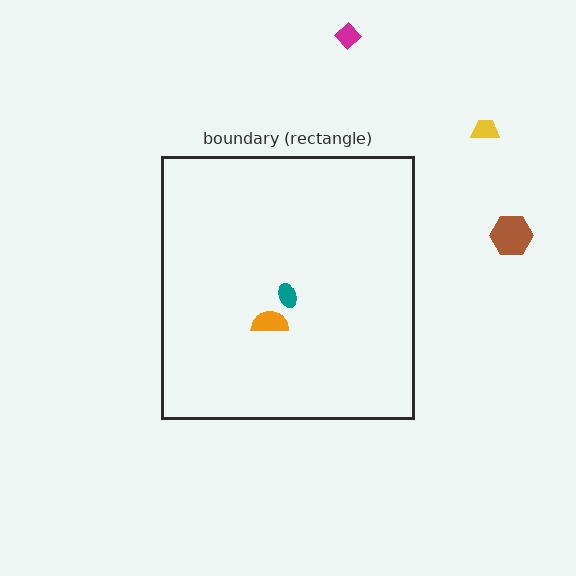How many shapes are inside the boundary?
2 inside, 3 outside.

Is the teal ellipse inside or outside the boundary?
Inside.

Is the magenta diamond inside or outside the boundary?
Outside.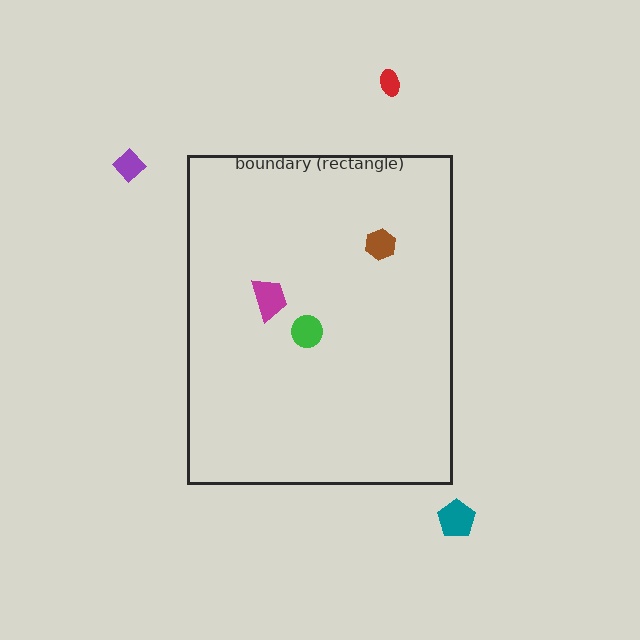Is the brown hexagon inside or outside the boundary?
Inside.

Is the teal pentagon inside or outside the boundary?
Outside.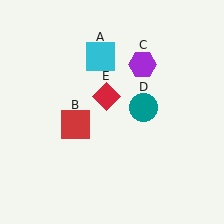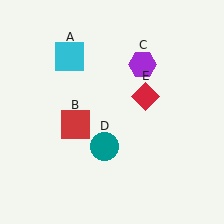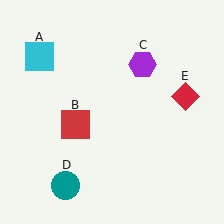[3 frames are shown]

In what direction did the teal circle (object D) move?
The teal circle (object D) moved down and to the left.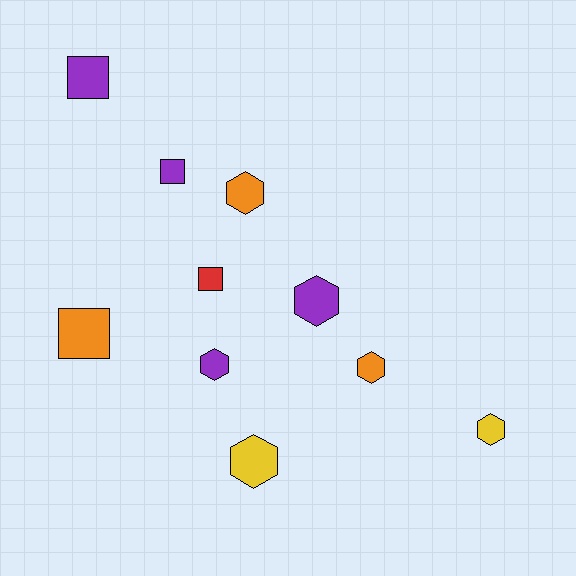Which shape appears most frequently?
Hexagon, with 6 objects.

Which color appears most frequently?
Purple, with 4 objects.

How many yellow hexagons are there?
There are 2 yellow hexagons.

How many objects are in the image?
There are 10 objects.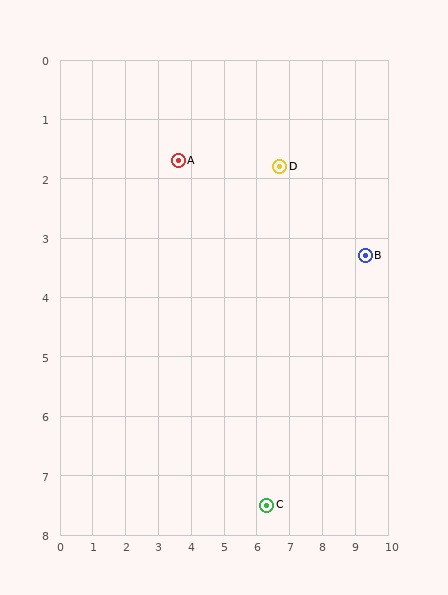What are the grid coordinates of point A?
Point A is at approximately (3.6, 1.7).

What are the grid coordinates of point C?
Point C is at approximately (6.3, 7.5).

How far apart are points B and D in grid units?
Points B and D are about 3.0 grid units apart.